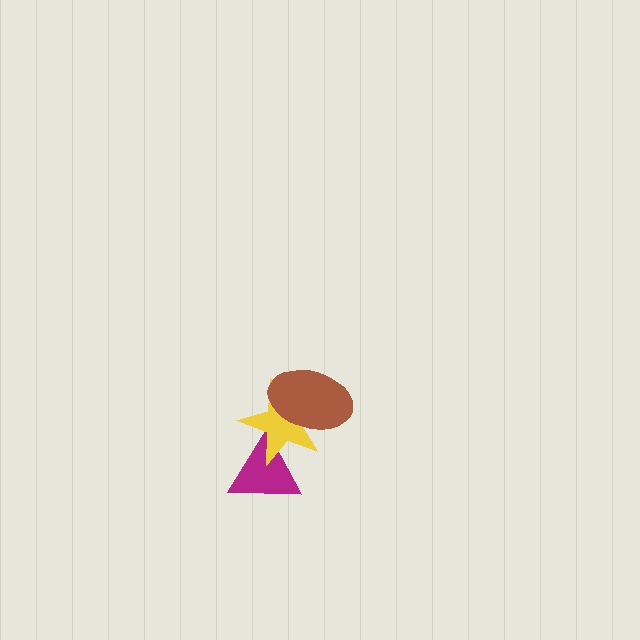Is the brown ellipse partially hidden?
No, no other shape covers it.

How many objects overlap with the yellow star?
2 objects overlap with the yellow star.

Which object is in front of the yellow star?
The brown ellipse is in front of the yellow star.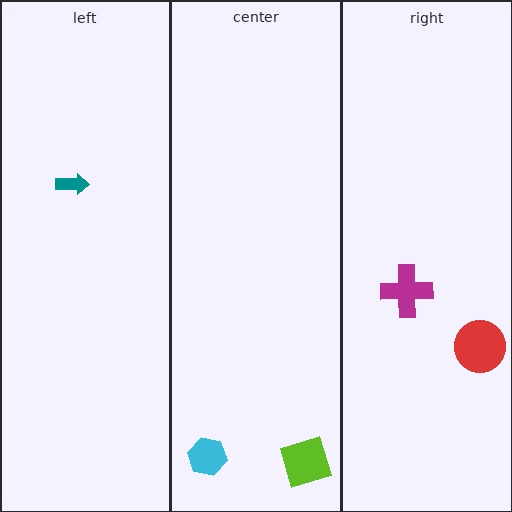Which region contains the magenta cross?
The right region.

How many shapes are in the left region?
1.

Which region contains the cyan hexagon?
The center region.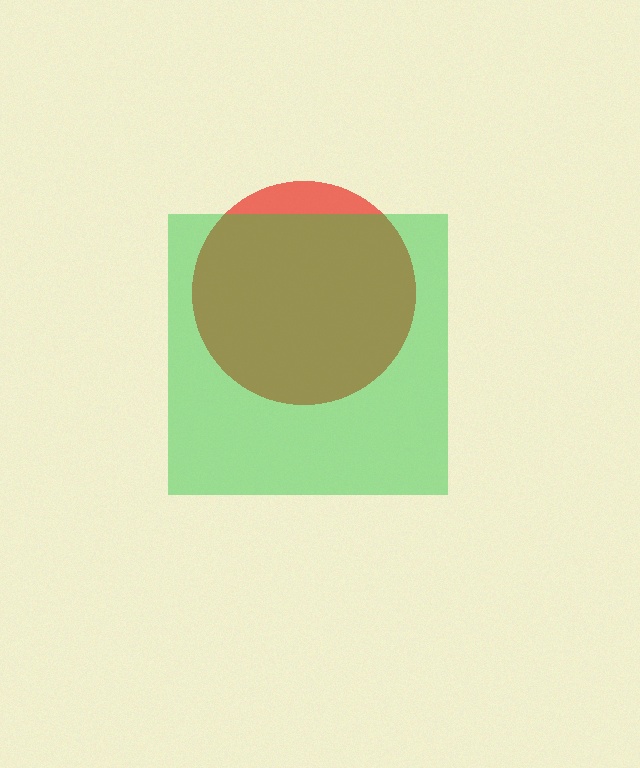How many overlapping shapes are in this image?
There are 2 overlapping shapes in the image.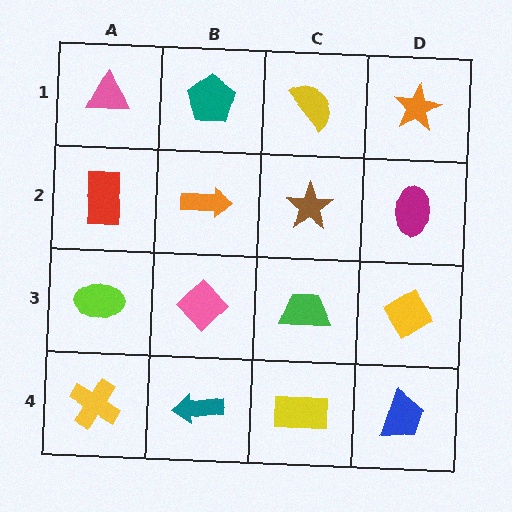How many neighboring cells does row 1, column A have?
2.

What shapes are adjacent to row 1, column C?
A brown star (row 2, column C), a teal pentagon (row 1, column B), an orange star (row 1, column D).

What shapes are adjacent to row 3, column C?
A brown star (row 2, column C), a yellow rectangle (row 4, column C), a pink diamond (row 3, column B), a yellow diamond (row 3, column D).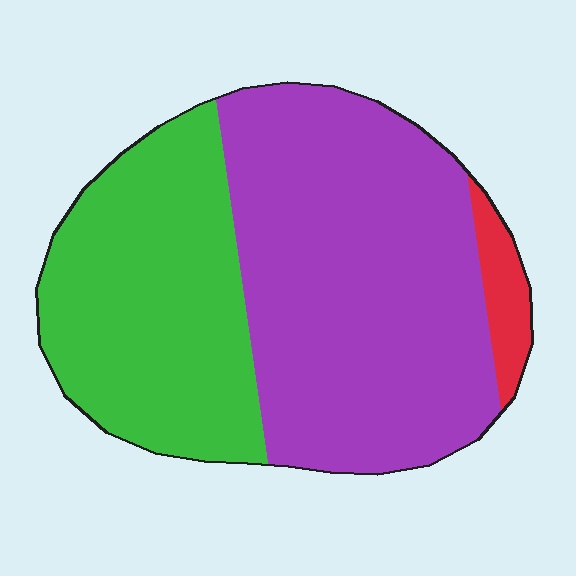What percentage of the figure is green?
Green takes up about three eighths (3/8) of the figure.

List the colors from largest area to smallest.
From largest to smallest: purple, green, red.